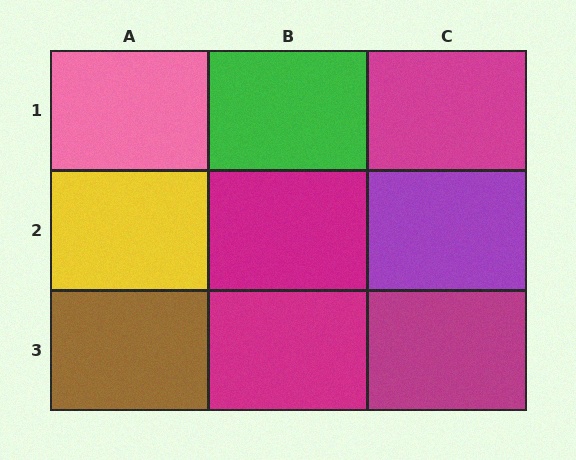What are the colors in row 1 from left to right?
Pink, green, magenta.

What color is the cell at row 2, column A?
Yellow.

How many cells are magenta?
4 cells are magenta.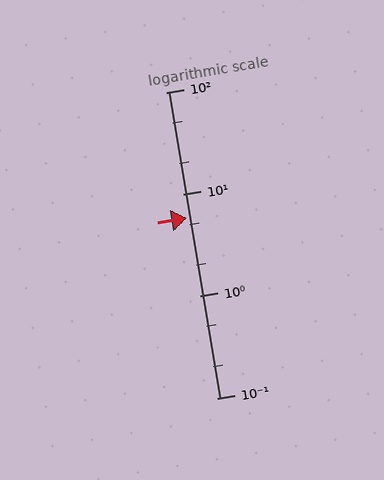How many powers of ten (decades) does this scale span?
The scale spans 3 decades, from 0.1 to 100.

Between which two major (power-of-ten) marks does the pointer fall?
The pointer is between 1 and 10.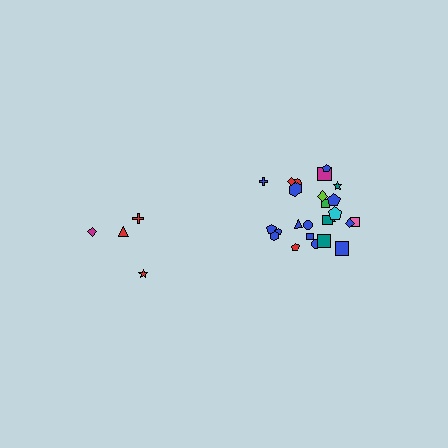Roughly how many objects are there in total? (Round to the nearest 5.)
Roughly 30 objects in total.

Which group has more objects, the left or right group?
The right group.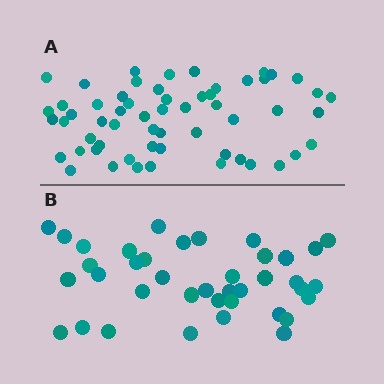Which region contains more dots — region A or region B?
Region A (the top region) has more dots.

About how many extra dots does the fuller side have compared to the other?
Region A has approximately 20 more dots than region B.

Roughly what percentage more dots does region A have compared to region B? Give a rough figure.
About 50% more.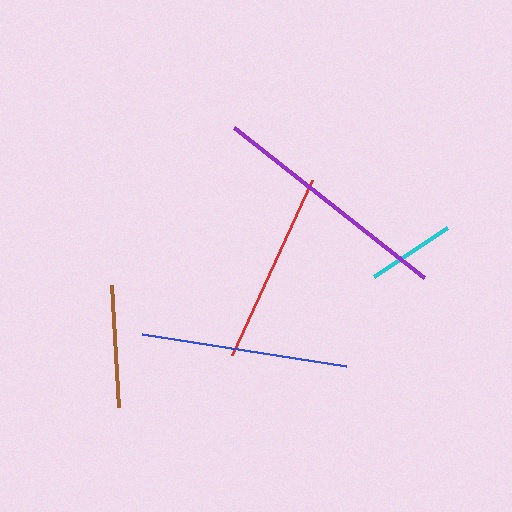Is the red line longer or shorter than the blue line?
The blue line is longer than the red line.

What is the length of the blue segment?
The blue segment is approximately 206 pixels long.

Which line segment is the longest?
The purple line is the longest at approximately 242 pixels.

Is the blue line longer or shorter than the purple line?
The purple line is longer than the blue line.